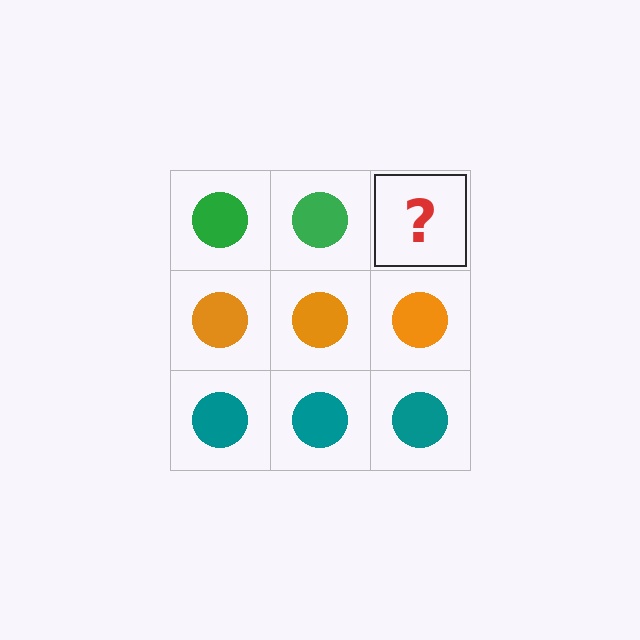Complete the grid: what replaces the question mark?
The question mark should be replaced with a green circle.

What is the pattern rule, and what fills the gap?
The rule is that each row has a consistent color. The gap should be filled with a green circle.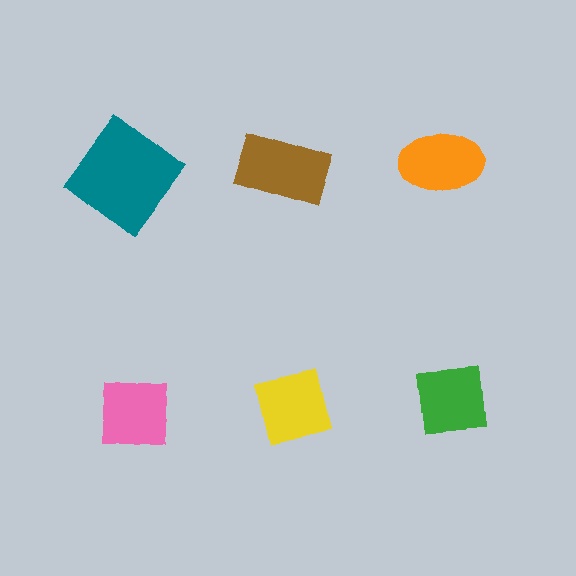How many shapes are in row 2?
3 shapes.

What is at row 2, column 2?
A yellow square.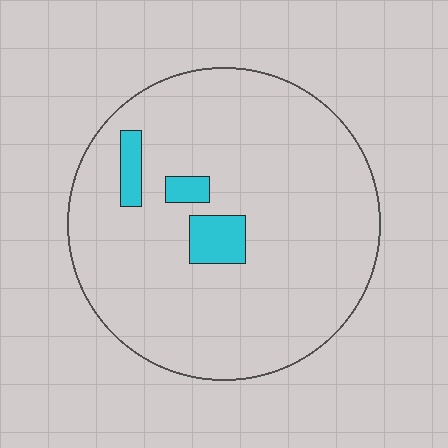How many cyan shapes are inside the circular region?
3.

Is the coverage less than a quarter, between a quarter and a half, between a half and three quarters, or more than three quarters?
Less than a quarter.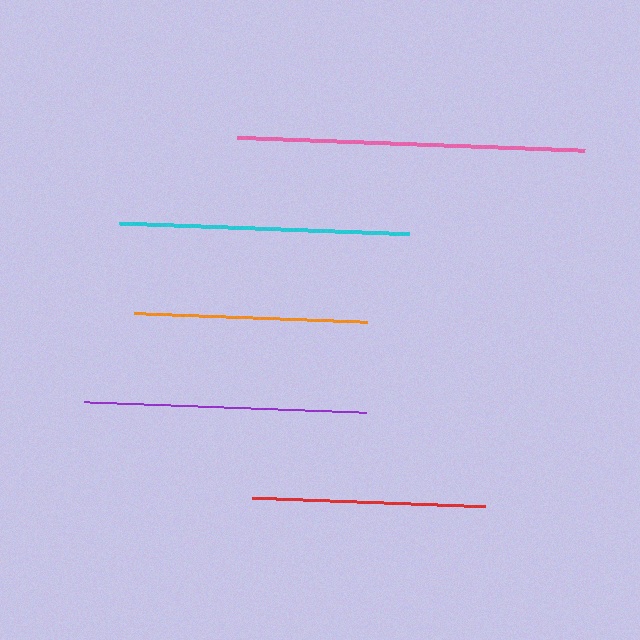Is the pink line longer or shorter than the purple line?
The pink line is longer than the purple line.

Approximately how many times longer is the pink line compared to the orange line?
The pink line is approximately 1.5 times the length of the orange line.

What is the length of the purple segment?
The purple segment is approximately 282 pixels long.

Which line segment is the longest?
The pink line is the longest at approximately 347 pixels.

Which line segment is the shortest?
The orange line is the shortest at approximately 232 pixels.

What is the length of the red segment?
The red segment is approximately 233 pixels long.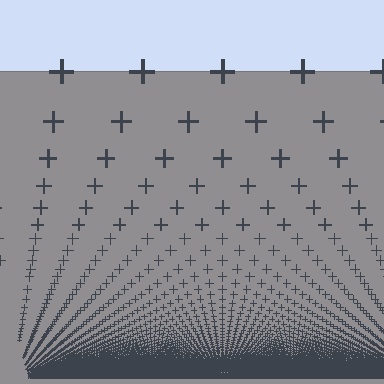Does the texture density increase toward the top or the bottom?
Density increases toward the bottom.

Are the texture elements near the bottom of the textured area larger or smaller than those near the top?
Smaller. The gradient is inverted — elements near the bottom are smaller and denser.